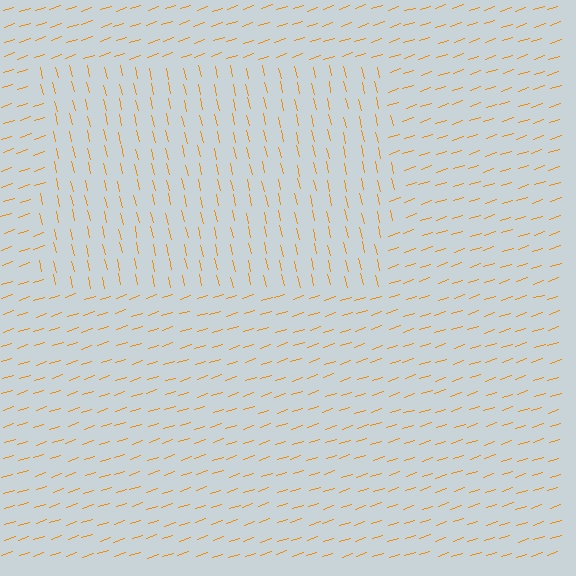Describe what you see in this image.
The image is filled with small orange line segments. A rectangle region in the image has lines oriented differently from the surrounding lines, creating a visible texture boundary.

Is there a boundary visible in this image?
Yes, there is a texture boundary formed by a change in line orientation.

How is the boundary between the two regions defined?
The boundary is defined purely by a change in line orientation (approximately 85 degrees difference). All lines are the same color and thickness.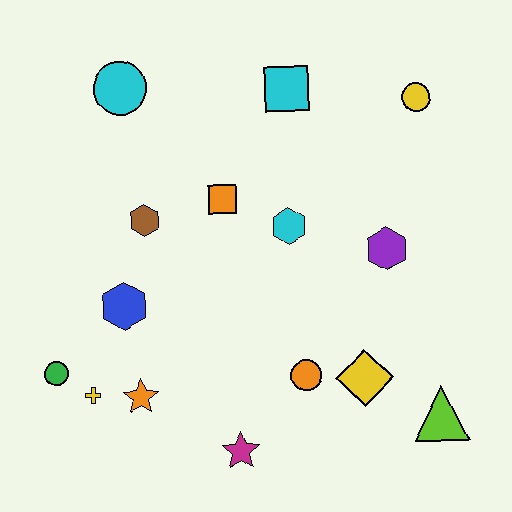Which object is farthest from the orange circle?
The cyan circle is farthest from the orange circle.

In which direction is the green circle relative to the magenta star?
The green circle is to the left of the magenta star.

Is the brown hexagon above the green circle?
Yes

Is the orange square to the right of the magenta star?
No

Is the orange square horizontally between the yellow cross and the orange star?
No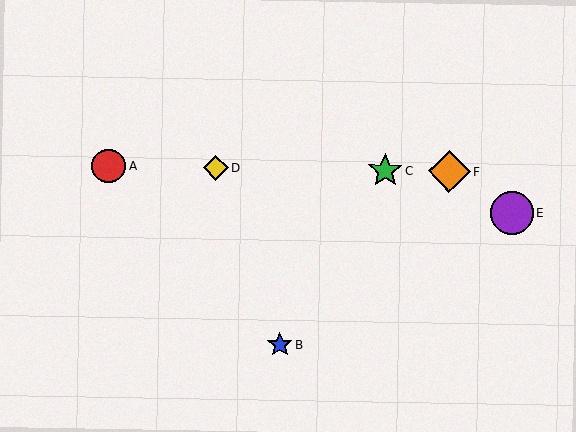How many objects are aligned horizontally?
4 objects (A, C, D, F) are aligned horizontally.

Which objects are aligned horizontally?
Objects A, C, D, F are aligned horizontally.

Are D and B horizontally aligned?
No, D is at y≈168 and B is at y≈345.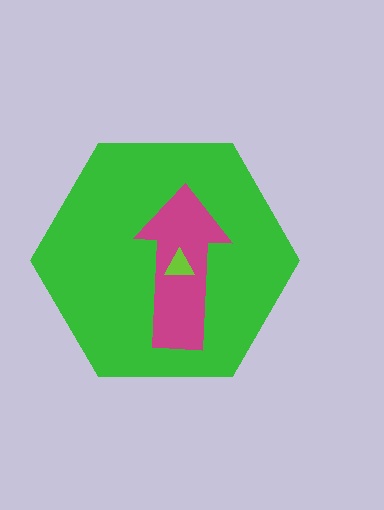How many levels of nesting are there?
3.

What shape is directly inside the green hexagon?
The magenta arrow.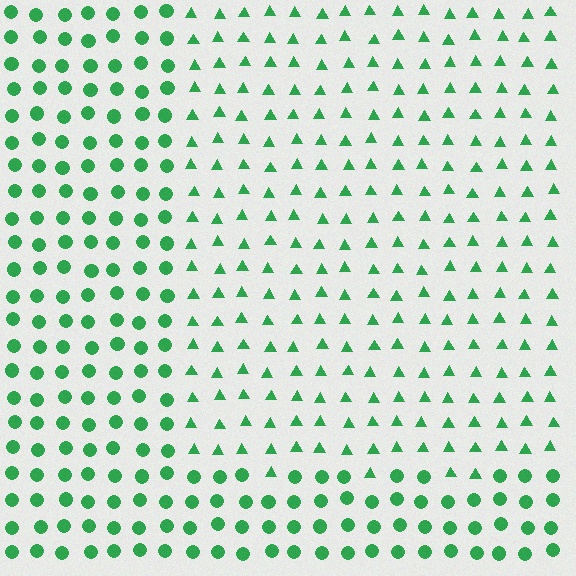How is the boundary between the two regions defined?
The boundary is defined by a change in element shape: triangles inside vs. circles outside. All elements share the same color and spacing.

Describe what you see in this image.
The image is filled with small green elements arranged in a uniform grid. A rectangle-shaped region contains triangles, while the surrounding area contains circles. The boundary is defined purely by the change in element shape.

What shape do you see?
I see a rectangle.